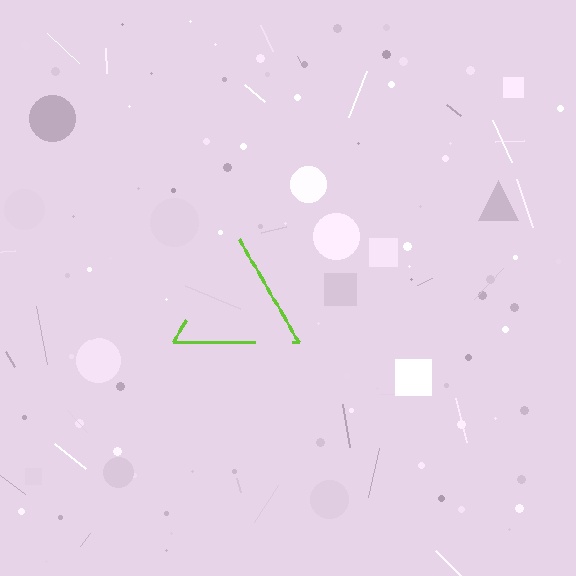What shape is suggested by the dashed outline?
The dashed outline suggests a triangle.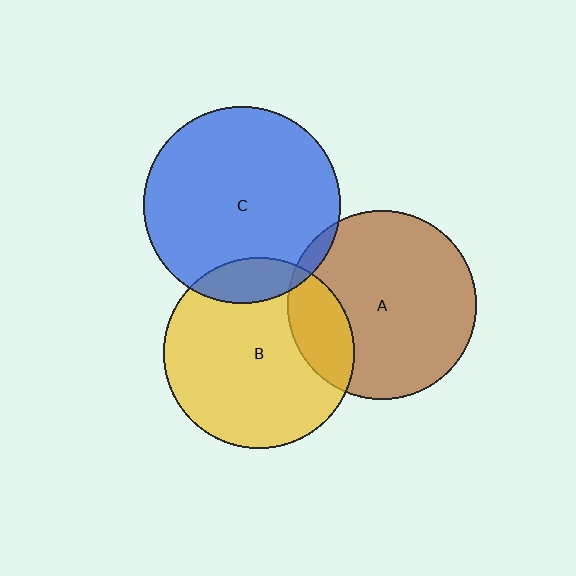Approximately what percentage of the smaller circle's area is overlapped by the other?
Approximately 20%.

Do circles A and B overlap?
Yes.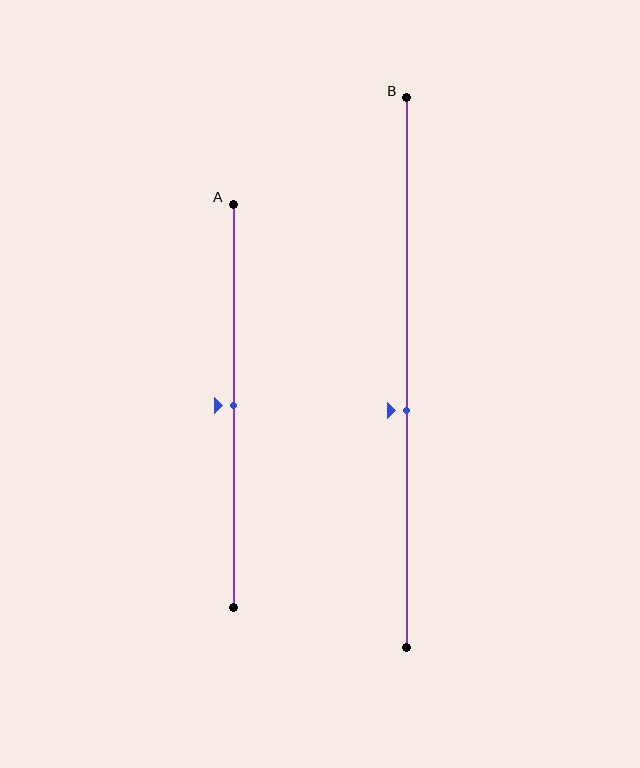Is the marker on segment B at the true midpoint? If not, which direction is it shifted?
No, the marker on segment B is shifted downward by about 7% of the segment length.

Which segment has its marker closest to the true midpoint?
Segment A has its marker closest to the true midpoint.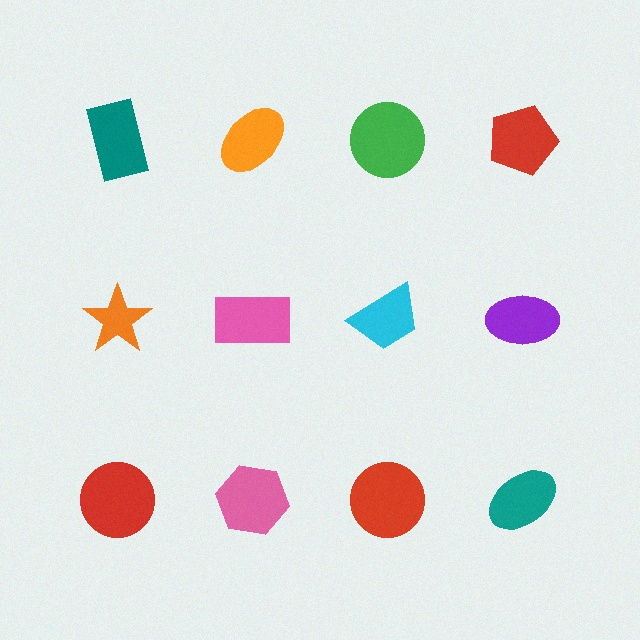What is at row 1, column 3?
A green circle.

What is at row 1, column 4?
A red pentagon.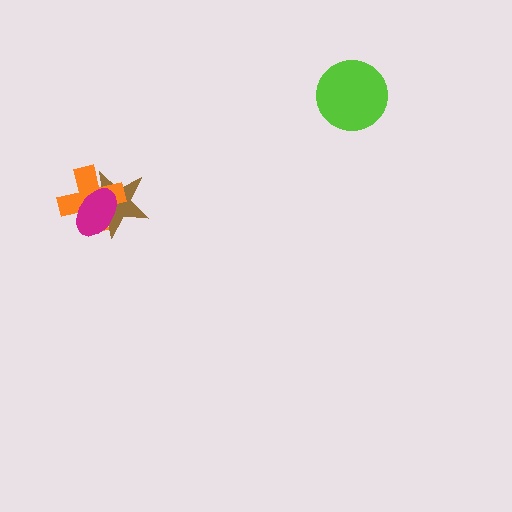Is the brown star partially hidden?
Yes, it is partially covered by another shape.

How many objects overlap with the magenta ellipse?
2 objects overlap with the magenta ellipse.